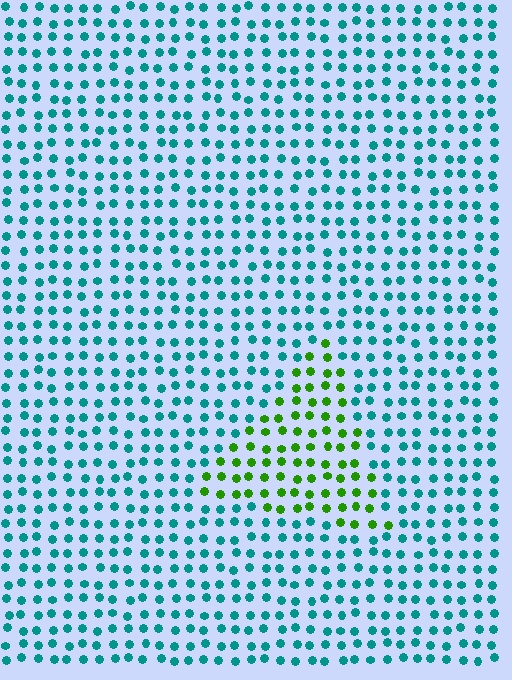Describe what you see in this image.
The image is filled with small teal elements in a uniform arrangement. A triangle-shaped region is visible where the elements are tinted to a slightly different hue, forming a subtle color boundary.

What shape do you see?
I see a triangle.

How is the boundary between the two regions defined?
The boundary is defined purely by a slight shift in hue (about 69 degrees). Spacing, size, and orientation are identical on both sides.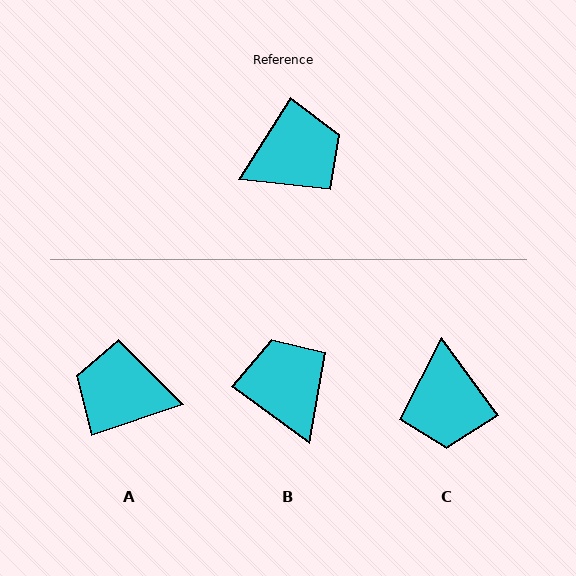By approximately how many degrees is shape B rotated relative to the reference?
Approximately 86 degrees counter-clockwise.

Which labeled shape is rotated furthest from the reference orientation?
A, about 140 degrees away.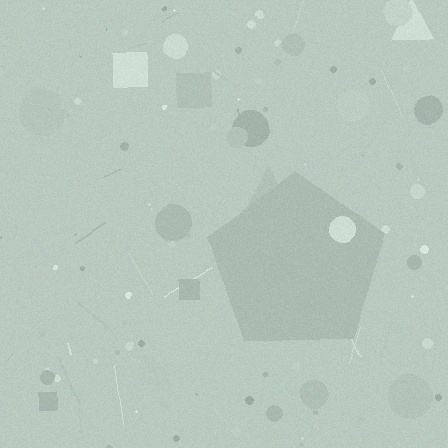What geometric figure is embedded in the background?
A pentagon is embedded in the background.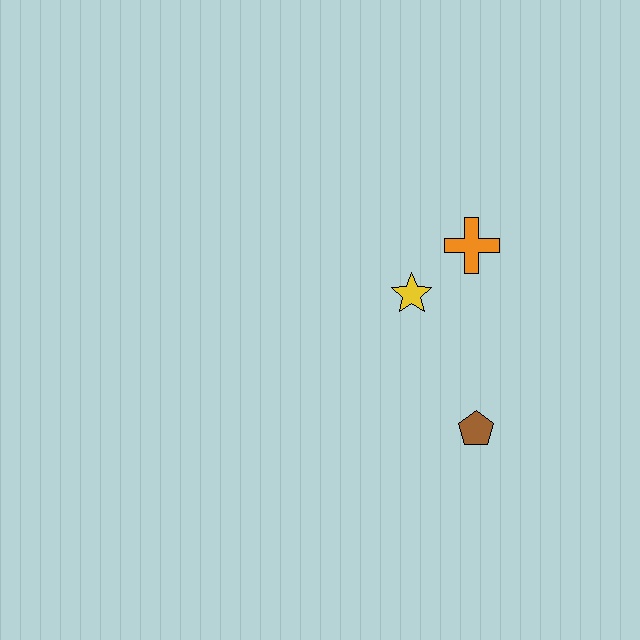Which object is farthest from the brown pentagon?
The orange cross is farthest from the brown pentagon.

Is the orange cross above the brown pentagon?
Yes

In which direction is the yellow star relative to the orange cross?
The yellow star is to the left of the orange cross.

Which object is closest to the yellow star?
The orange cross is closest to the yellow star.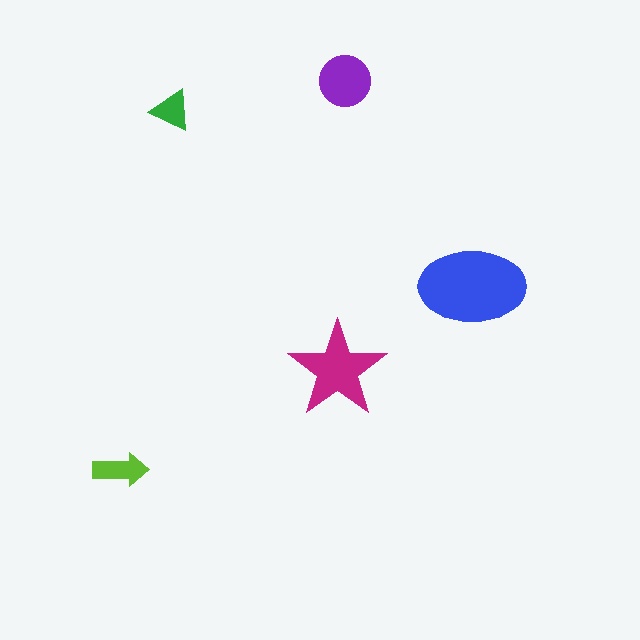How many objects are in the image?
There are 5 objects in the image.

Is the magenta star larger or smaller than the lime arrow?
Larger.